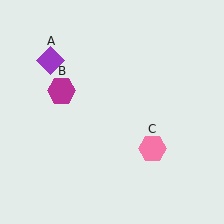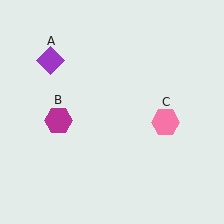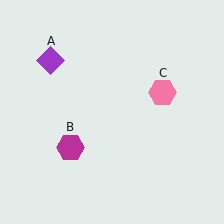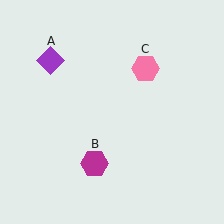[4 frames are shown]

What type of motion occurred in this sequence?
The magenta hexagon (object B), pink hexagon (object C) rotated counterclockwise around the center of the scene.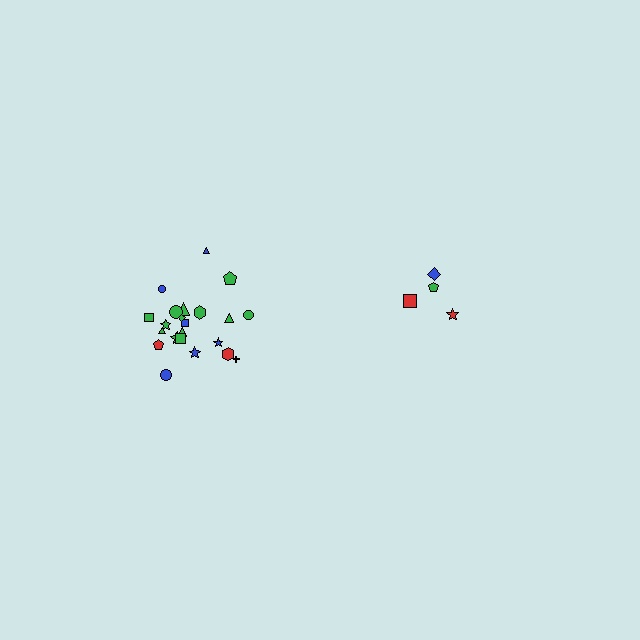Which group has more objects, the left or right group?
The left group.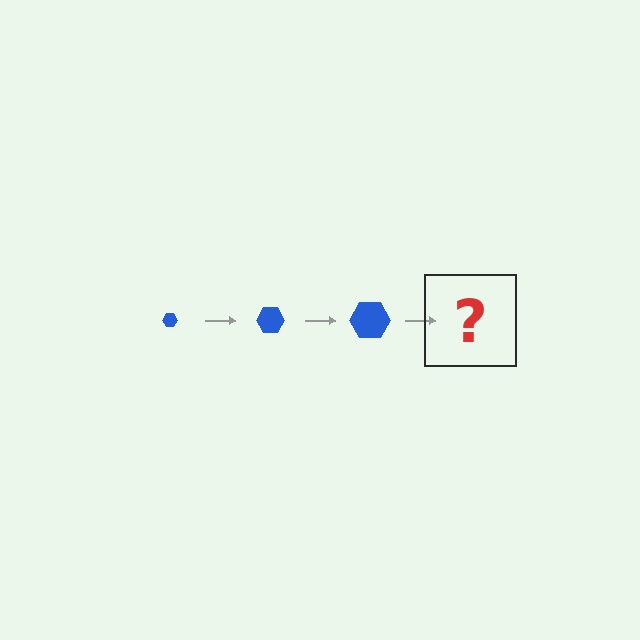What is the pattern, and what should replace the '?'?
The pattern is that the hexagon gets progressively larger each step. The '?' should be a blue hexagon, larger than the previous one.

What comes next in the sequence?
The next element should be a blue hexagon, larger than the previous one.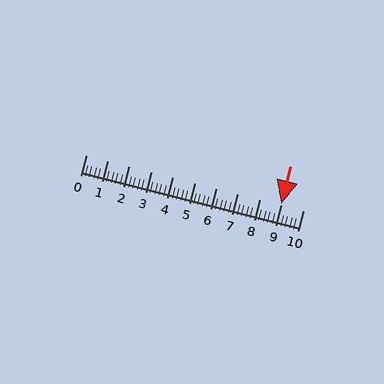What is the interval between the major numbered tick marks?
The major tick marks are spaced 1 units apart.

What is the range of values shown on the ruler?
The ruler shows values from 0 to 10.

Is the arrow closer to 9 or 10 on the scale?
The arrow is closer to 9.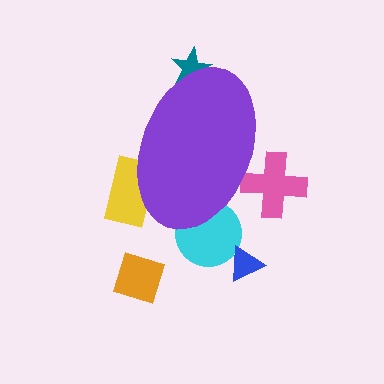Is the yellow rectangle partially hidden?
Yes, the yellow rectangle is partially hidden behind the purple ellipse.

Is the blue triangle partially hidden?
No, the blue triangle is fully visible.